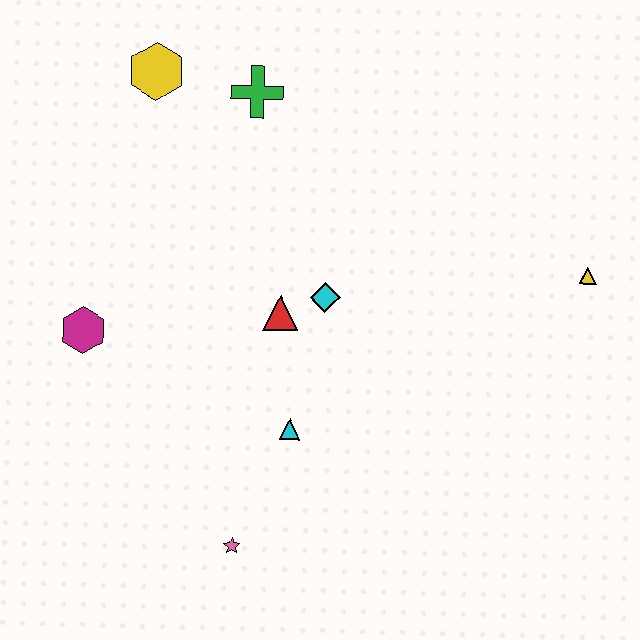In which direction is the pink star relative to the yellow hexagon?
The pink star is below the yellow hexagon.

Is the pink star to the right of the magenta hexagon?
Yes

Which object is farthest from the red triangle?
The yellow triangle is farthest from the red triangle.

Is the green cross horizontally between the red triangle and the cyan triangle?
No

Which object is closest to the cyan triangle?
The red triangle is closest to the cyan triangle.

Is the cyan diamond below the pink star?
No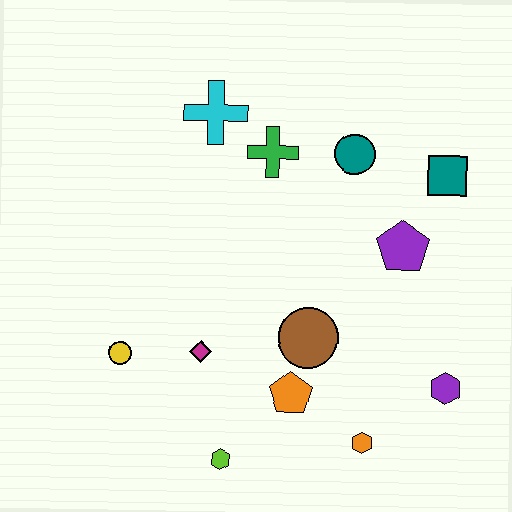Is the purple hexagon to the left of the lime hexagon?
No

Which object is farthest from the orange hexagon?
The cyan cross is farthest from the orange hexagon.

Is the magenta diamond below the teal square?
Yes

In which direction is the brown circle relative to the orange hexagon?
The brown circle is above the orange hexagon.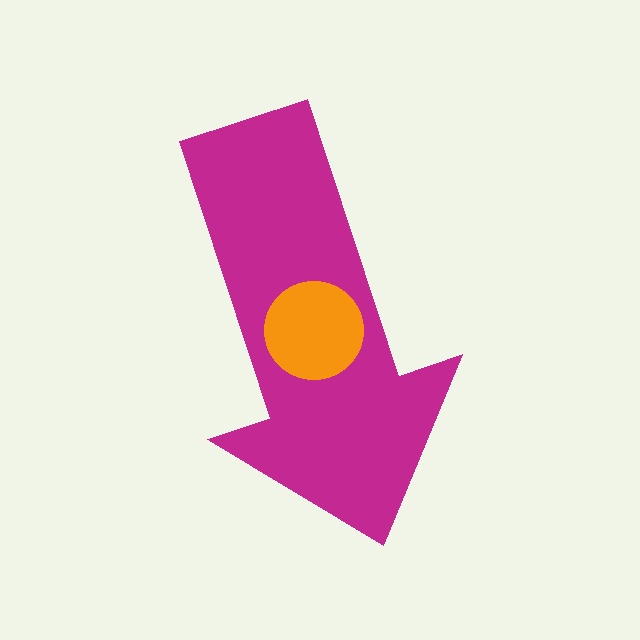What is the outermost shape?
The magenta arrow.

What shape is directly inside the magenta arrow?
The orange circle.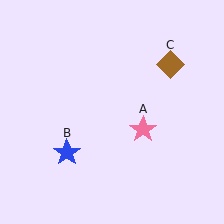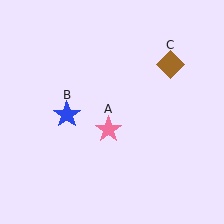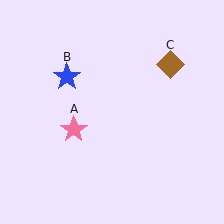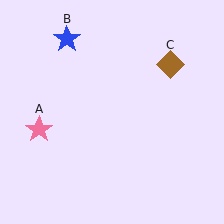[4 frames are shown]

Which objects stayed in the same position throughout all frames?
Brown diamond (object C) remained stationary.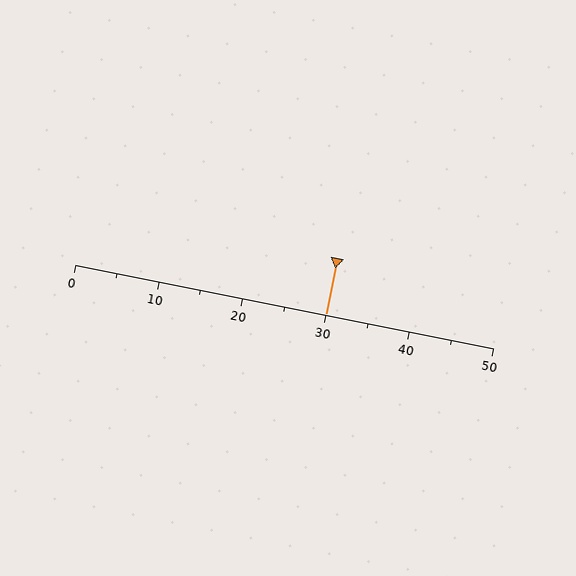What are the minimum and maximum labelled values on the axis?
The axis runs from 0 to 50.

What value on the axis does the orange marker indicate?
The marker indicates approximately 30.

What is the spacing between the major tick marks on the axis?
The major ticks are spaced 10 apart.